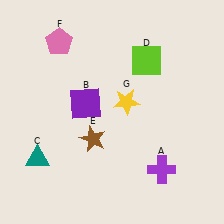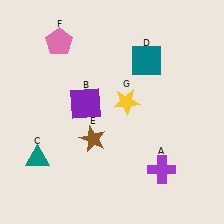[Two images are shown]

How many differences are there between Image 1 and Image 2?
There is 1 difference between the two images.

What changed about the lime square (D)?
In Image 1, D is lime. In Image 2, it changed to teal.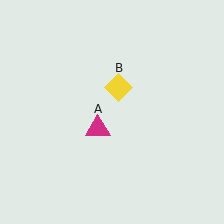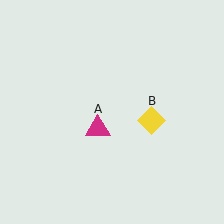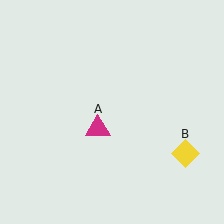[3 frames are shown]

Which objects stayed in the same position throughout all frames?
Magenta triangle (object A) remained stationary.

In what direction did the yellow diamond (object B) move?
The yellow diamond (object B) moved down and to the right.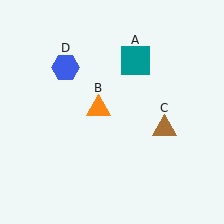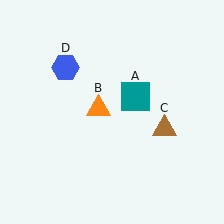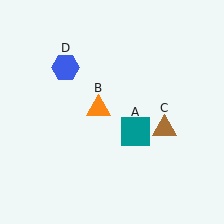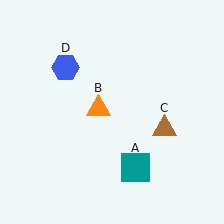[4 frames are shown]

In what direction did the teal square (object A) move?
The teal square (object A) moved down.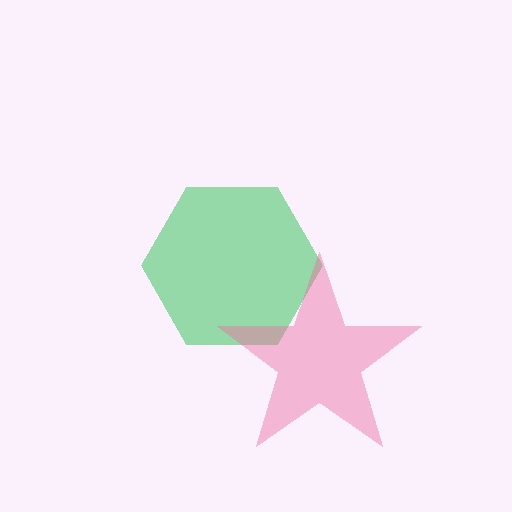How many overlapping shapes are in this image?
There are 2 overlapping shapes in the image.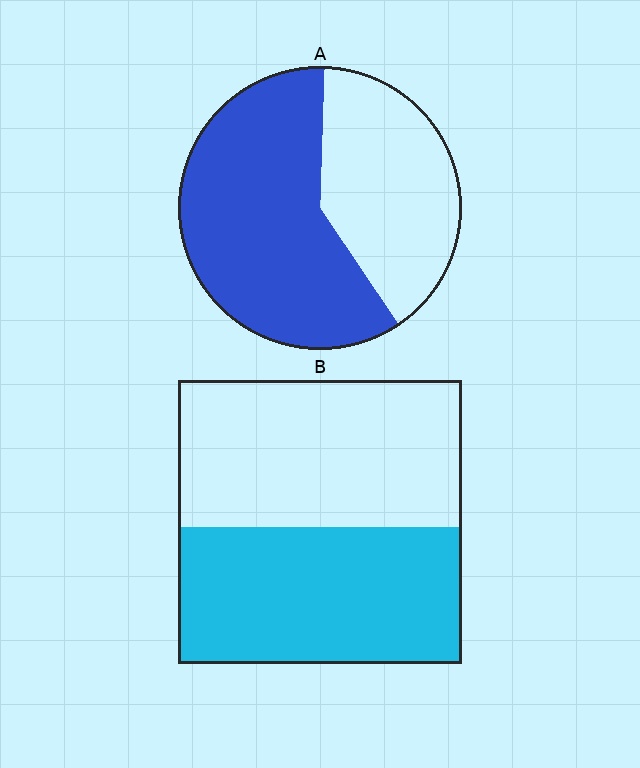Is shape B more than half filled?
Roughly half.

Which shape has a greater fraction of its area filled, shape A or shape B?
Shape A.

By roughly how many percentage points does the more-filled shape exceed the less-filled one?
By roughly 10 percentage points (A over B).